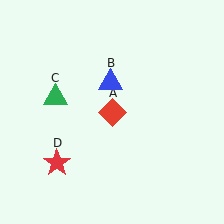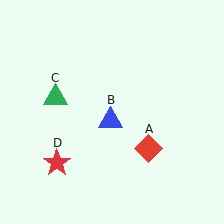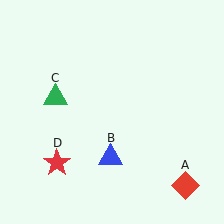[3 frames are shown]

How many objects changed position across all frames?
2 objects changed position: red diamond (object A), blue triangle (object B).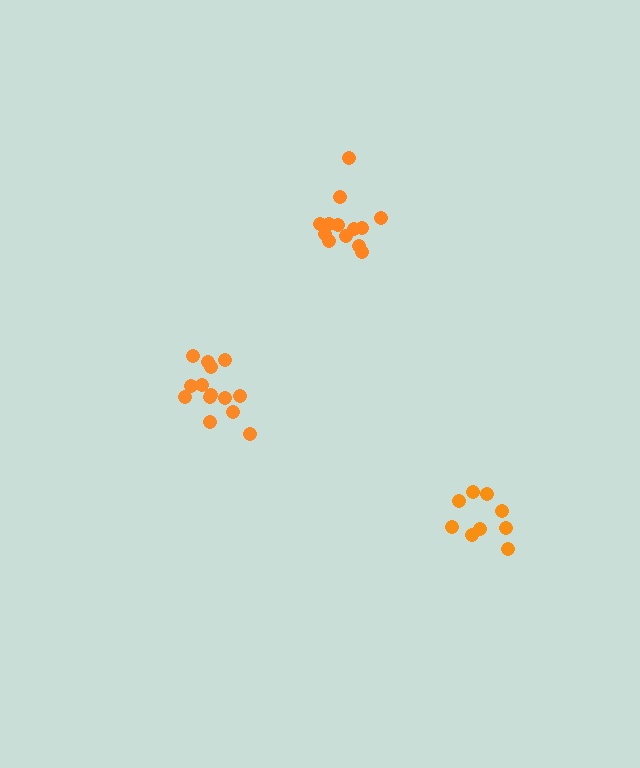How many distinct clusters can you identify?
There are 3 distinct clusters.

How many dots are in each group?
Group 1: 9 dots, Group 2: 14 dots, Group 3: 13 dots (36 total).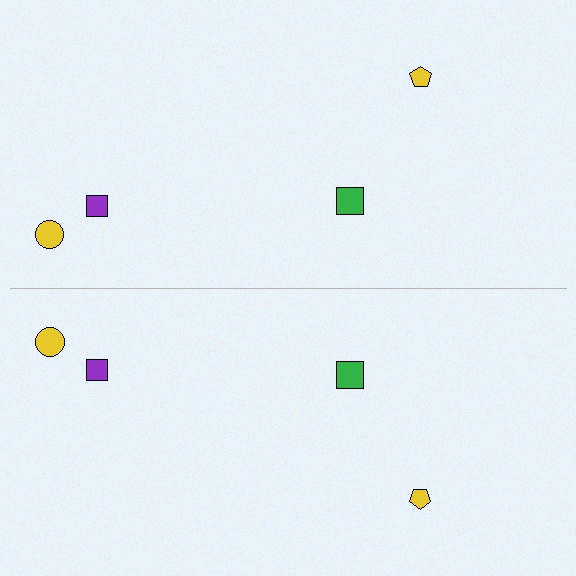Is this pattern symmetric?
Yes, this pattern has bilateral (reflection) symmetry.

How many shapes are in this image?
There are 8 shapes in this image.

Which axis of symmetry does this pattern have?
The pattern has a horizontal axis of symmetry running through the center of the image.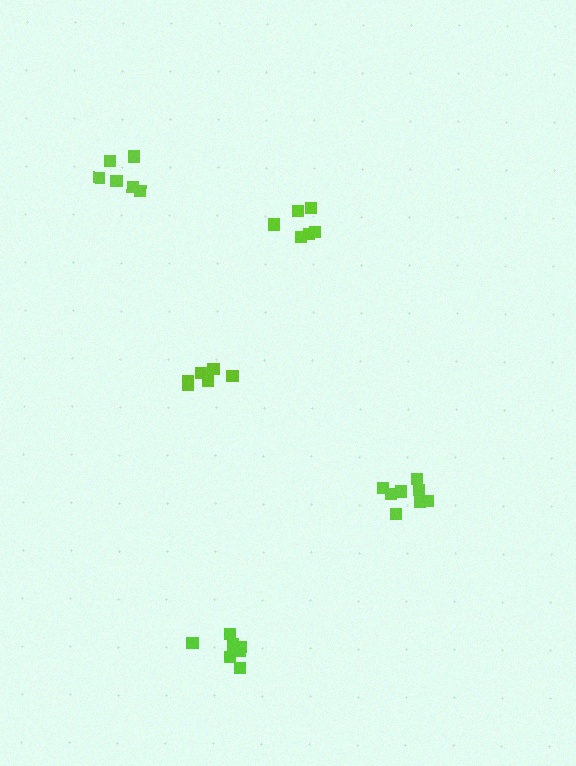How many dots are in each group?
Group 1: 6 dots, Group 2: 6 dots, Group 3: 8 dots, Group 4: 6 dots, Group 5: 7 dots (33 total).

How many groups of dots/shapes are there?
There are 5 groups.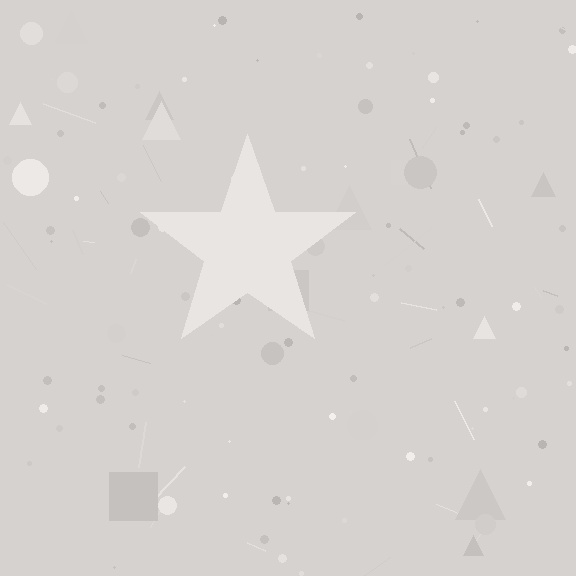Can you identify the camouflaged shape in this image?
The camouflaged shape is a star.